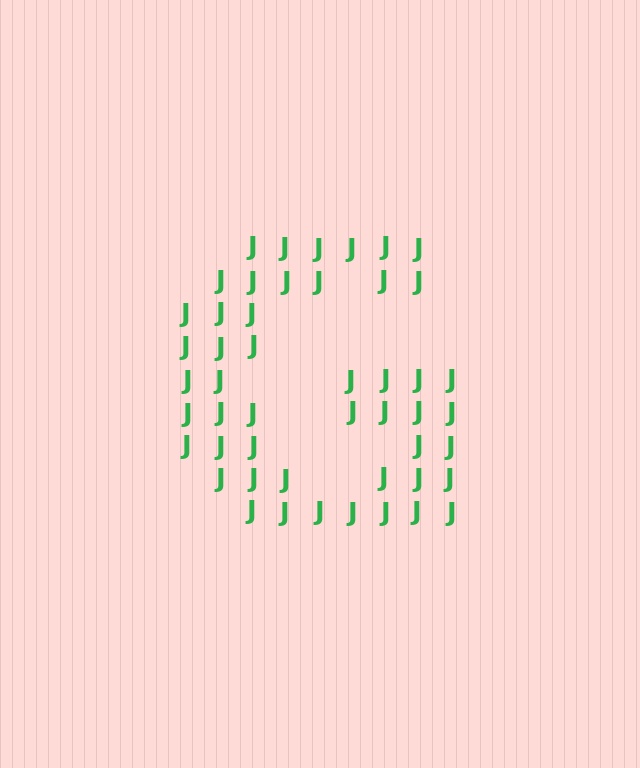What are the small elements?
The small elements are letter J's.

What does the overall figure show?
The overall figure shows the letter G.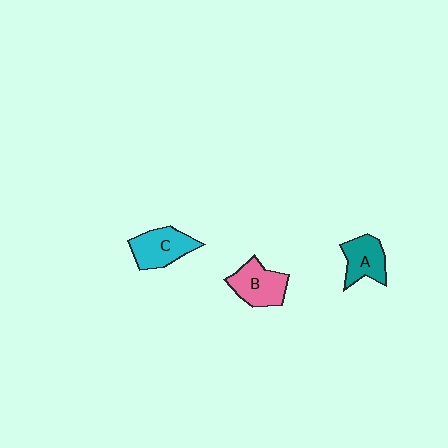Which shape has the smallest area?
Shape A (teal).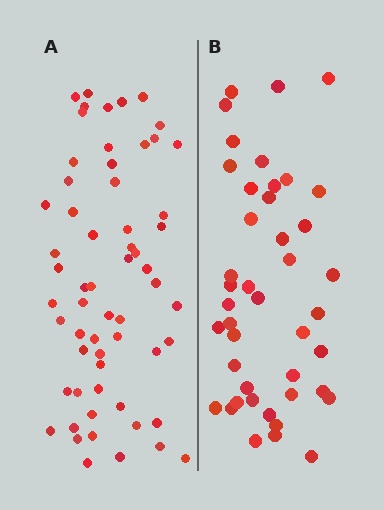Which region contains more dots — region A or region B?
Region A (the left region) has more dots.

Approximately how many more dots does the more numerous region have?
Region A has approximately 15 more dots than region B.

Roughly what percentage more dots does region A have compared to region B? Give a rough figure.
About 40% more.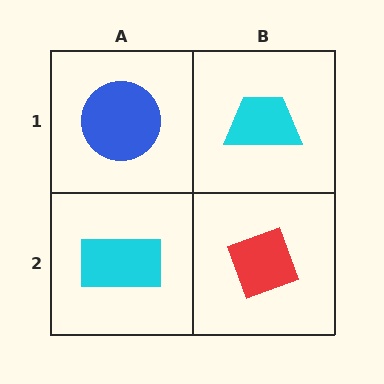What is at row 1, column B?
A cyan trapezoid.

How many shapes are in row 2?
2 shapes.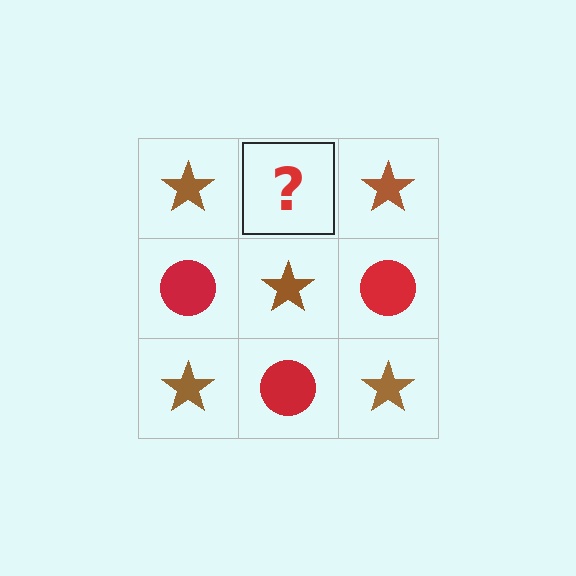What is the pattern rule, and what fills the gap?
The rule is that it alternates brown star and red circle in a checkerboard pattern. The gap should be filled with a red circle.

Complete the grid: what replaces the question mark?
The question mark should be replaced with a red circle.